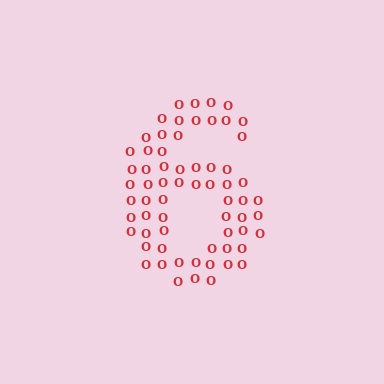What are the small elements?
The small elements are letter O's.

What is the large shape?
The large shape is the digit 6.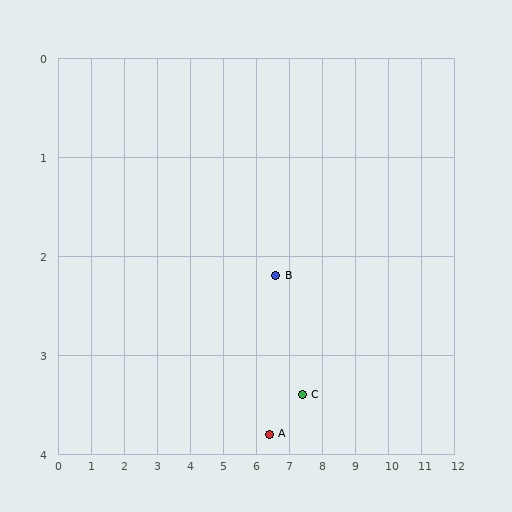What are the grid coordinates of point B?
Point B is at approximately (6.6, 2.2).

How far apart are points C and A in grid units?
Points C and A are about 1.1 grid units apart.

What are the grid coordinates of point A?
Point A is at approximately (6.4, 3.8).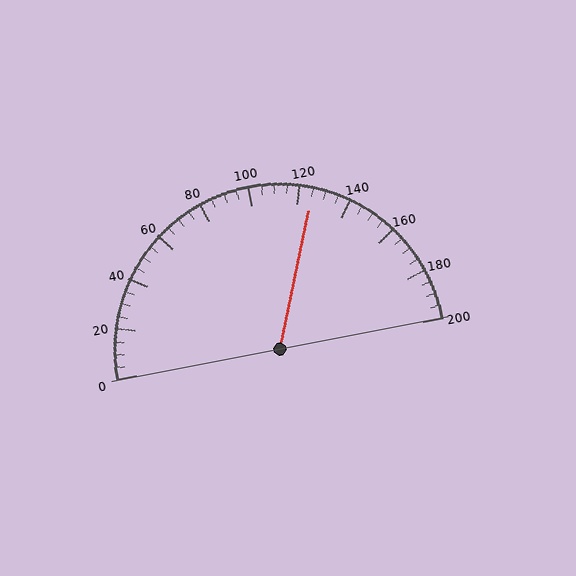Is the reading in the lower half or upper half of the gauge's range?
The reading is in the upper half of the range (0 to 200).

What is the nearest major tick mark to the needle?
The nearest major tick mark is 120.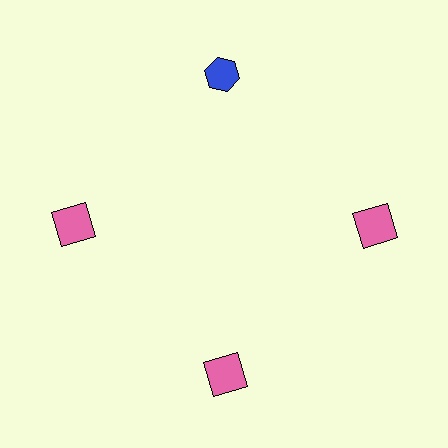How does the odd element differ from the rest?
It differs in both color (blue instead of pink) and shape (hexagon instead of square).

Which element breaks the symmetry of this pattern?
The blue hexagon at roughly the 12 o'clock position breaks the symmetry. All other shapes are pink squares.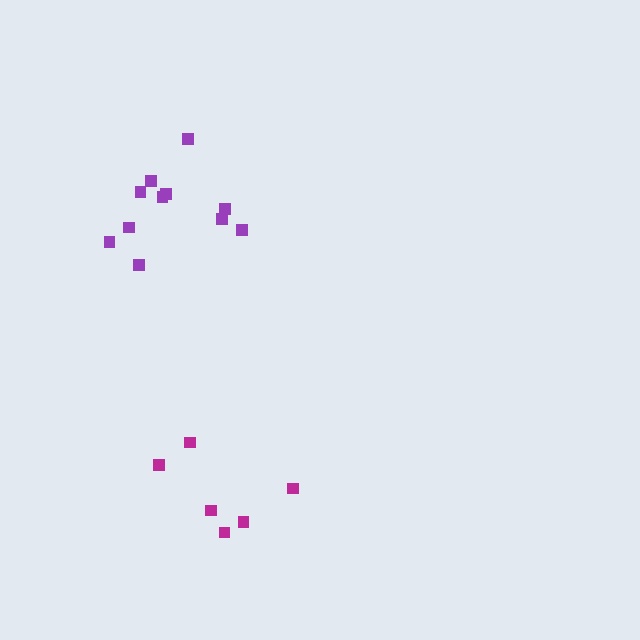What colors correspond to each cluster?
The clusters are colored: magenta, purple.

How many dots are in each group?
Group 1: 6 dots, Group 2: 11 dots (17 total).